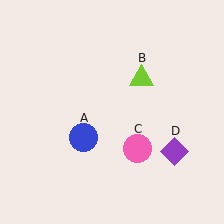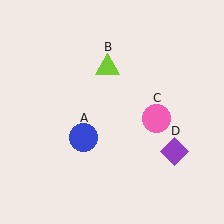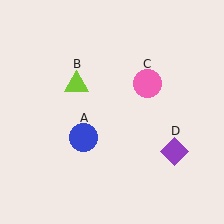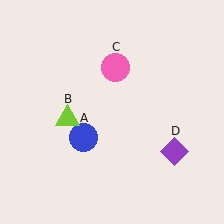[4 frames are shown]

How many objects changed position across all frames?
2 objects changed position: lime triangle (object B), pink circle (object C).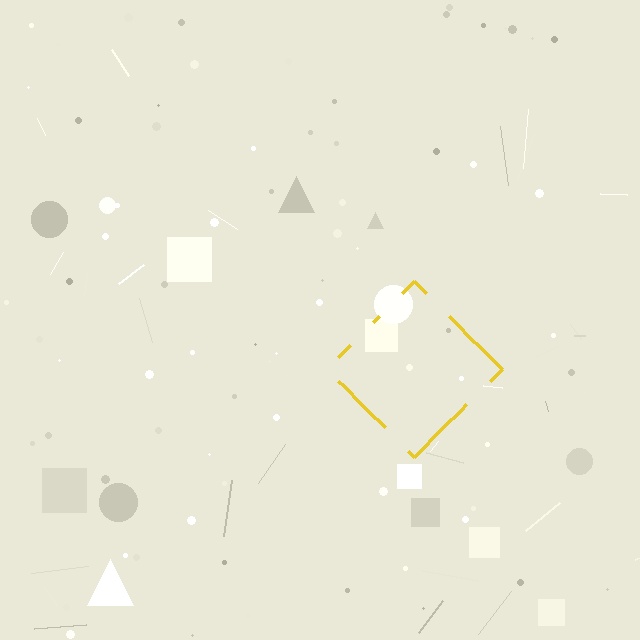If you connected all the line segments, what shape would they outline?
They would outline a diamond.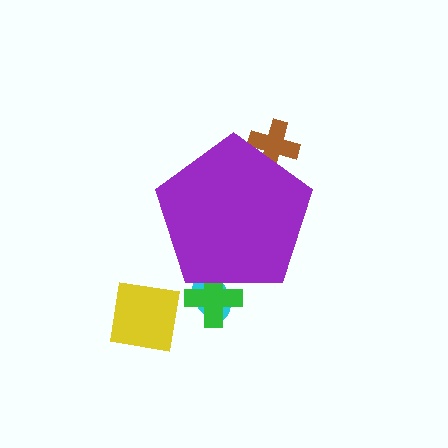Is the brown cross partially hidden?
Yes, the brown cross is partially hidden behind the purple pentagon.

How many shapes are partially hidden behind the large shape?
3 shapes are partially hidden.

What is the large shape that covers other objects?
A purple pentagon.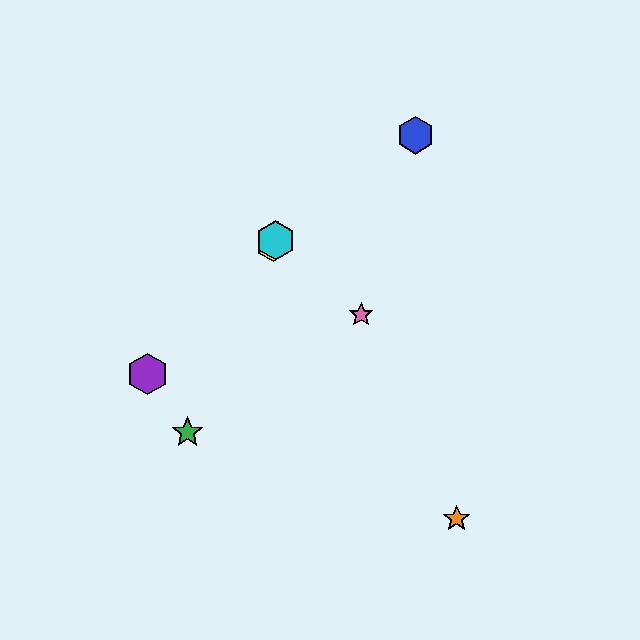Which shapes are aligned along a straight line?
The red star, the green star, the yellow hexagon, the cyan hexagon are aligned along a straight line.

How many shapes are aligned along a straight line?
4 shapes (the red star, the green star, the yellow hexagon, the cyan hexagon) are aligned along a straight line.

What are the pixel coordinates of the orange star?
The orange star is at (457, 519).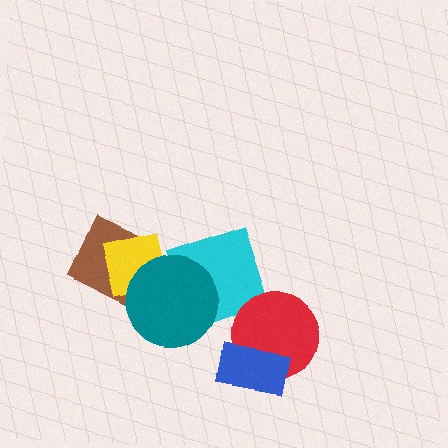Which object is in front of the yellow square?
The teal circle is in front of the yellow square.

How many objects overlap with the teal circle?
3 objects overlap with the teal circle.